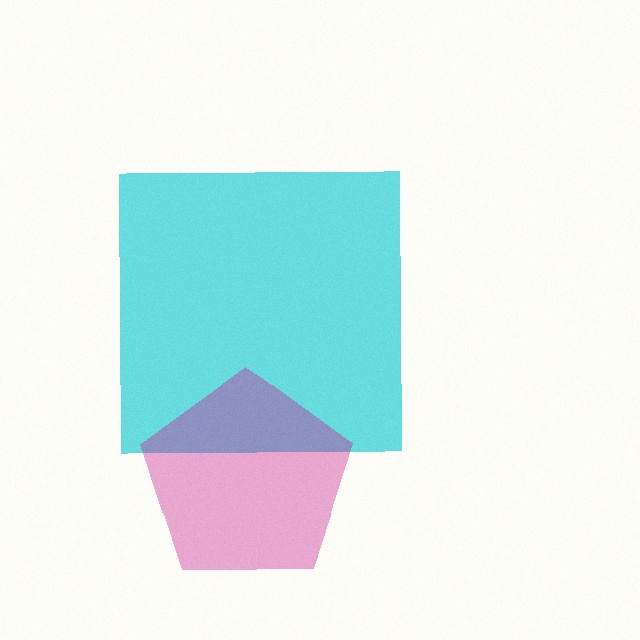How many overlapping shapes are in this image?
There are 2 overlapping shapes in the image.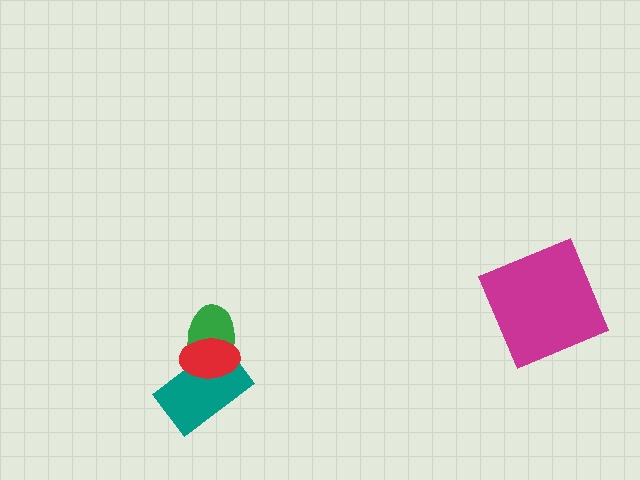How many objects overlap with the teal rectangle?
2 objects overlap with the teal rectangle.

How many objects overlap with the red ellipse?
2 objects overlap with the red ellipse.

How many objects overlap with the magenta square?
0 objects overlap with the magenta square.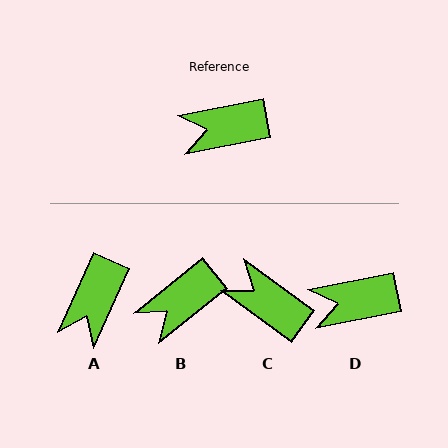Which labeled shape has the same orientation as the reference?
D.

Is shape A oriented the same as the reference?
No, it is off by about 55 degrees.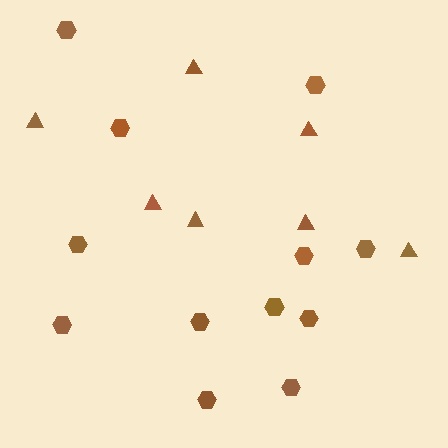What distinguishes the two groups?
There are 2 groups: one group of hexagons (12) and one group of triangles (7).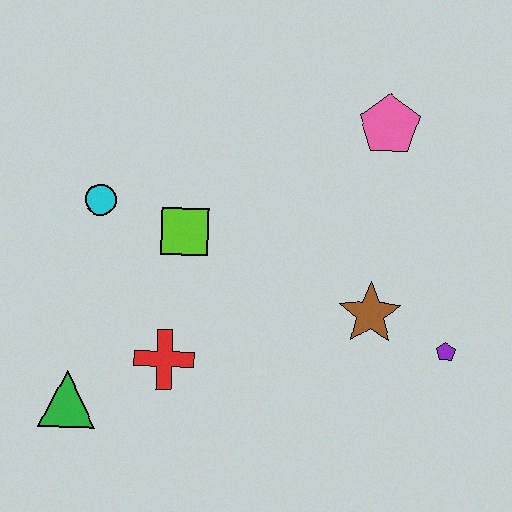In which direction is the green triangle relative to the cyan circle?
The green triangle is below the cyan circle.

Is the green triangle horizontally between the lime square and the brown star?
No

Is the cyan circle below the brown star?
No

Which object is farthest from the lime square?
The purple pentagon is farthest from the lime square.